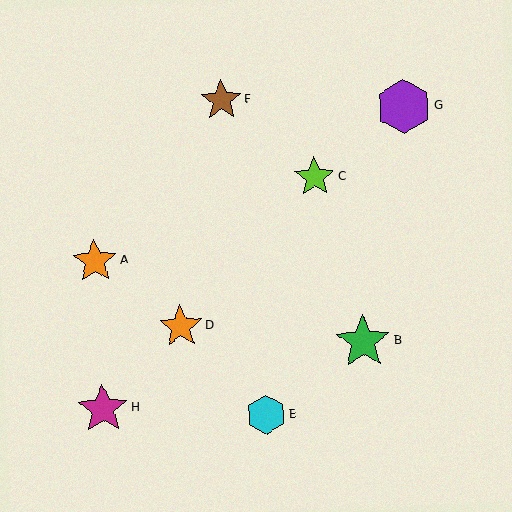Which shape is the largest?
The green star (labeled B) is the largest.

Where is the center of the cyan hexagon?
The center of the cyan hexagon is at (266, 415).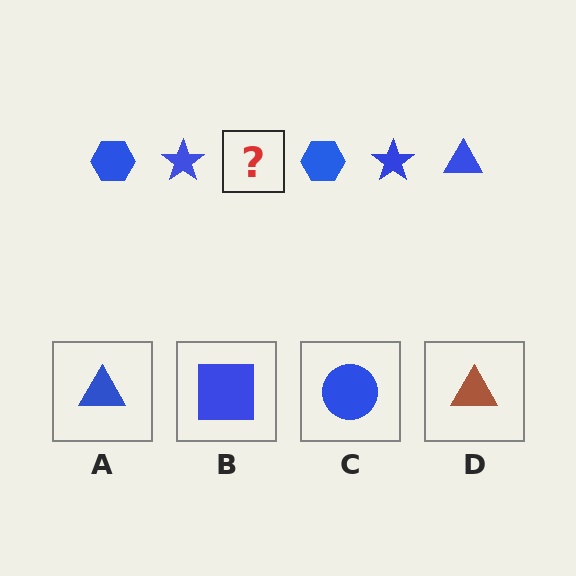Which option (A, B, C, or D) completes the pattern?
A.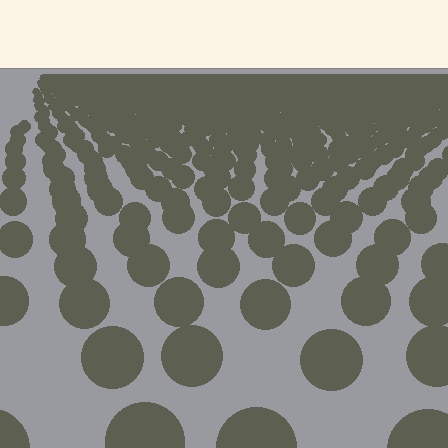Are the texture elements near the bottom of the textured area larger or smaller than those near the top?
Larger. Near the bottom, elements are closer to the viewer and appear at a bigger on-screen size.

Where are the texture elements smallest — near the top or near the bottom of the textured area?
Near the top.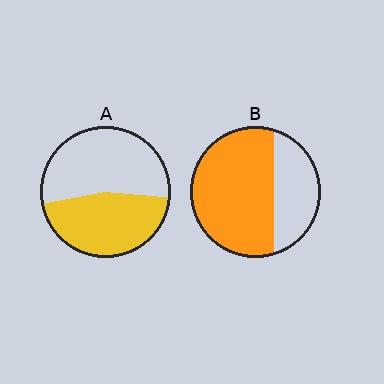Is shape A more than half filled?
No.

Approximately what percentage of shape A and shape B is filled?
A is approximately 45% and B is approximately 70%.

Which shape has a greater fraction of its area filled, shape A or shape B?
Shape B.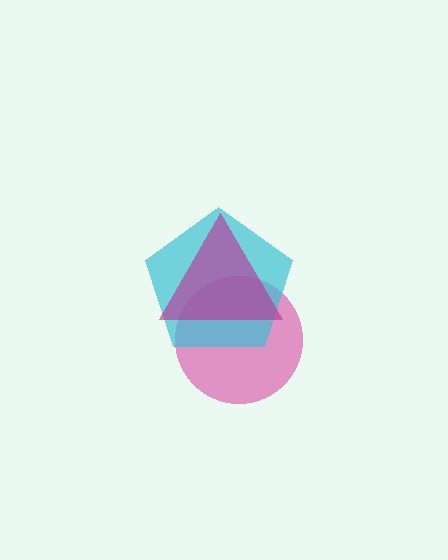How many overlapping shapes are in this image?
There are 3 overlapping shapes in the image.